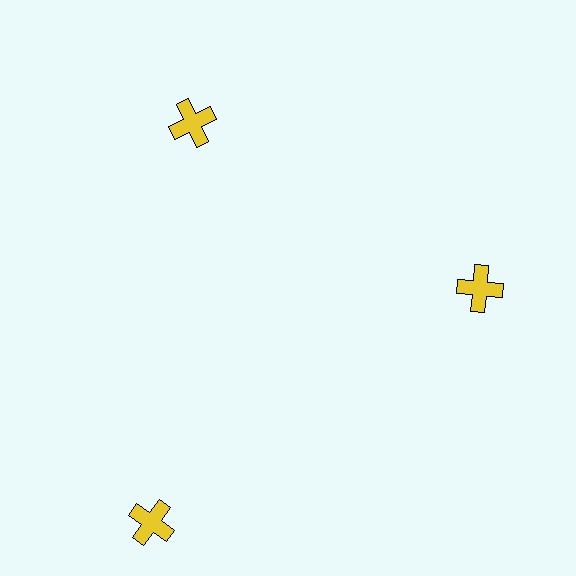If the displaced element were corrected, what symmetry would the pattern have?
It would have 3-fold rotational symmetry — the pattern would map onto itself every 120 degrees.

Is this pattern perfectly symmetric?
No. The 3 yellow crosses are arranged in a ring, but one element near the 7 o'clock position is pushed outward from the center, breaking the 3-fold rotational symmetry.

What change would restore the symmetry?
The symmetry would be restored by moving it inward, back onto the ring so that all 3 crosses sit at equal angles and equal distance from the center.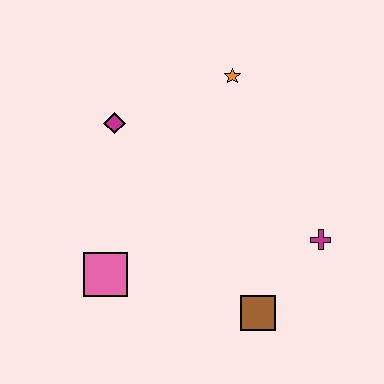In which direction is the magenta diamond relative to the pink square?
The magenta diamond is above the pink square.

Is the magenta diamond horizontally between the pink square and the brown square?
Yes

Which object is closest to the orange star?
The magenta diamond is closest to the orange star.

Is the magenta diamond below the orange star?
Yes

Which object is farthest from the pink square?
The orange star is farthest from the pink square.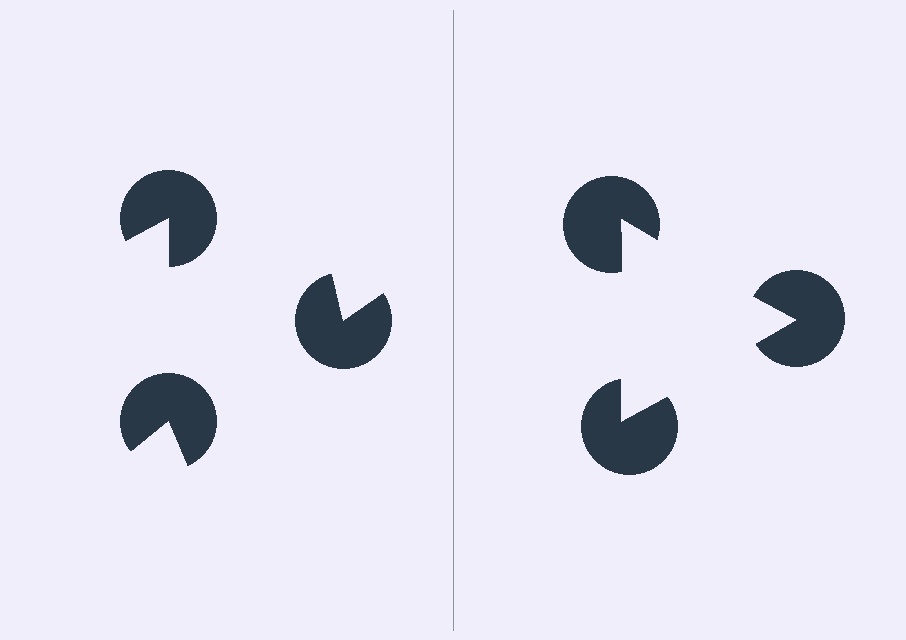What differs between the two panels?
The pac-man discs are positioned identically on both sides; only the wedge orientations differ. On the right they align to a triangle; on the left they are misaligned.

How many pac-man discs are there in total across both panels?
6 — 3 on each side.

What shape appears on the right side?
An illusory triangle.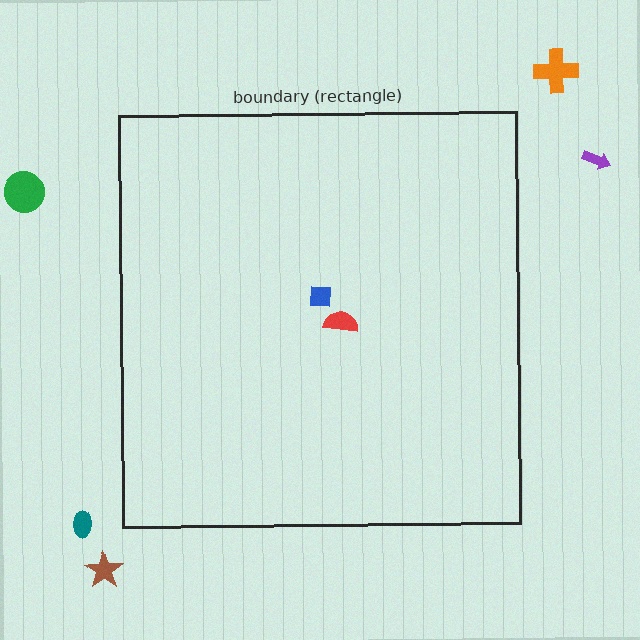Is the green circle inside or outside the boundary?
Outside.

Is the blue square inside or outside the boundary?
Inside.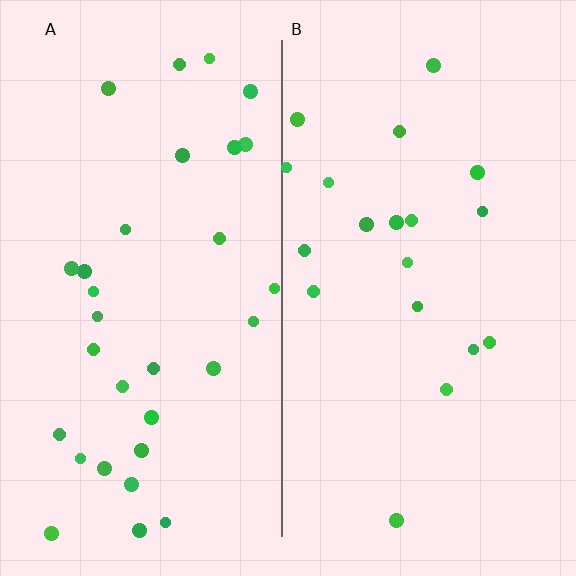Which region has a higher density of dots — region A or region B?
A (the left).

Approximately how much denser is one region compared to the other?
Approximately 1.6× — region A over region B.